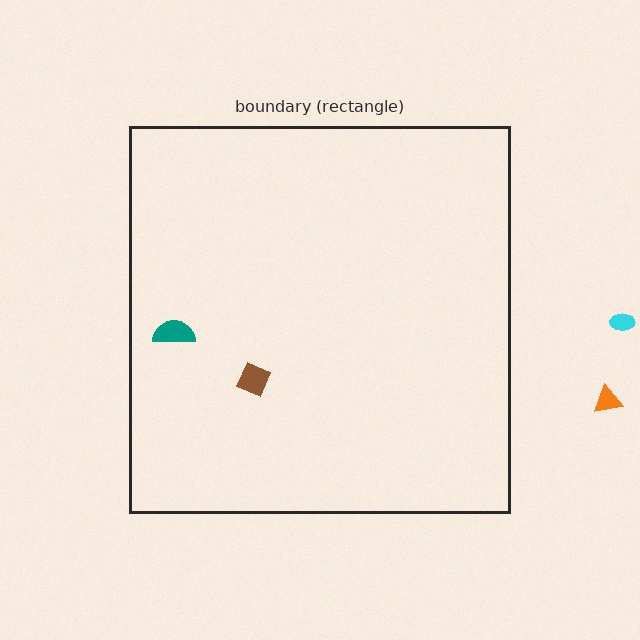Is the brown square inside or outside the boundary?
Inside.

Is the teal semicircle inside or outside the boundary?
Inside.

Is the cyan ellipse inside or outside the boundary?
Outside.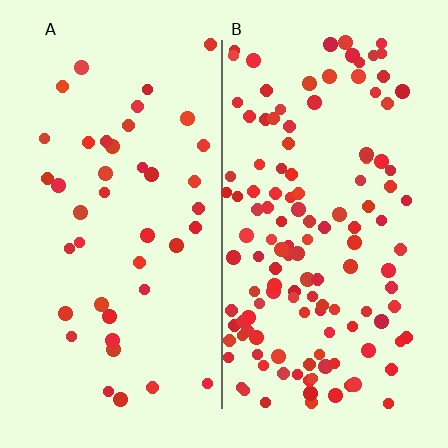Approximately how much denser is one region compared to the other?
Approximately 3.0× — region B over region A.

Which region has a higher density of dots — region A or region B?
B (the right).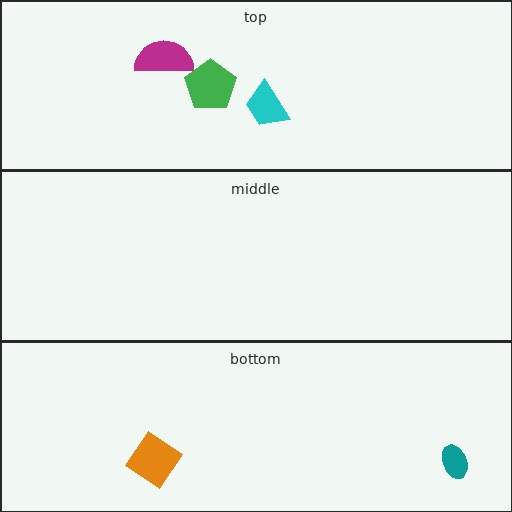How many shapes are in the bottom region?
2.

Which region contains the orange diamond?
The bottom region.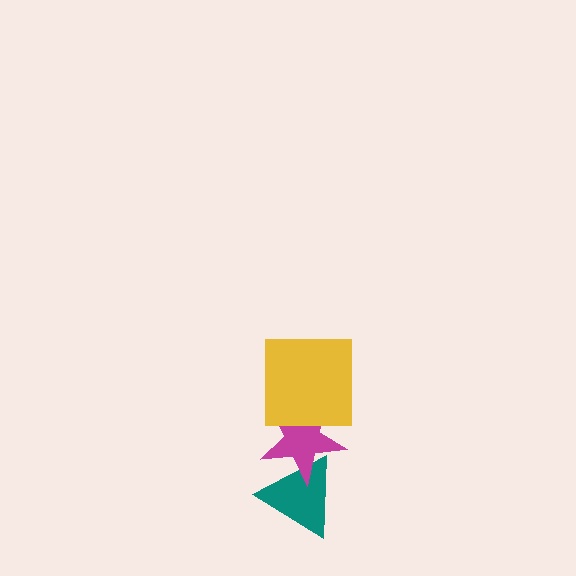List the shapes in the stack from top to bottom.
From top to bottom: the yellow square, the magenta star, the teal triangle.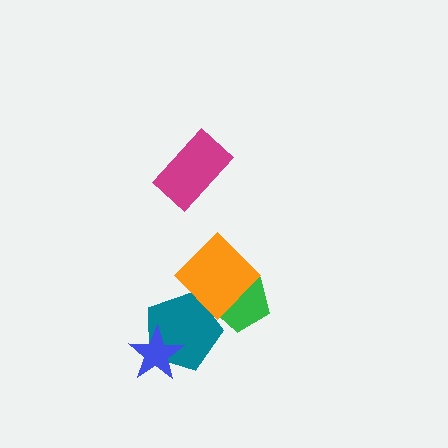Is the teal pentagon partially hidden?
Yes, it is partially covered by another shape.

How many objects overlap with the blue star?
1 object overlaps with the blue star.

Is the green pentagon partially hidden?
Yes, it is partially covered by another shape.